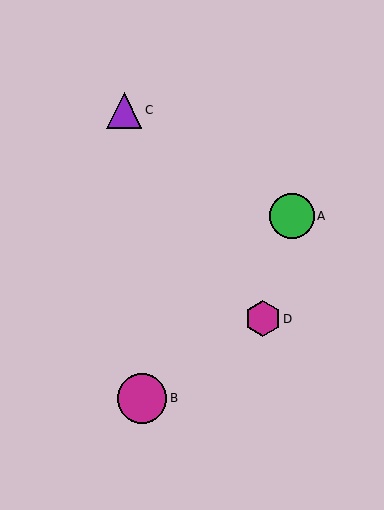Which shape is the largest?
The magenta circle (labeled B) is the largest.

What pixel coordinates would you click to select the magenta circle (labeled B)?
Click at (142, 398) to select the magenta circle B.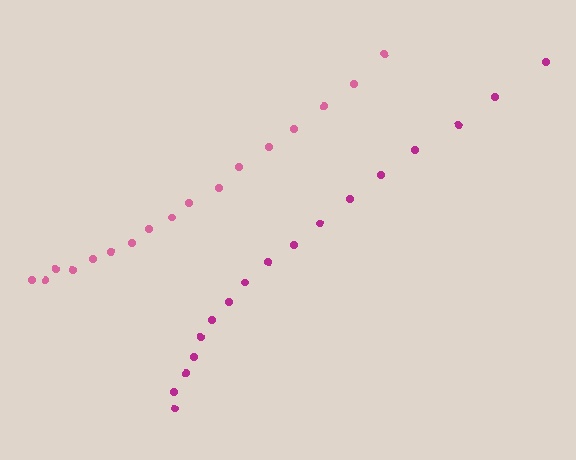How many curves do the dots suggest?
There are 2 distinct paths.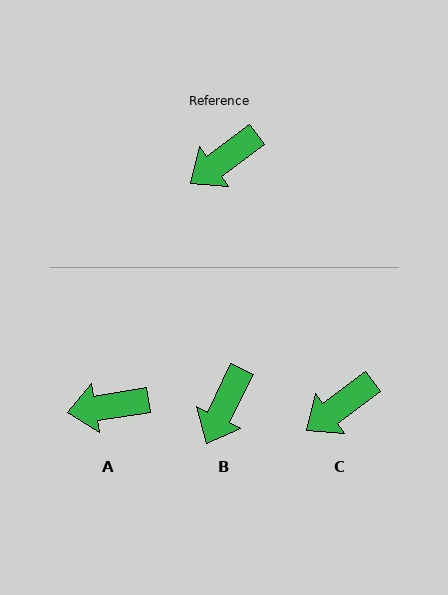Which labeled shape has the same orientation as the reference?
C.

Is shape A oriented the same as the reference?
No, it is off by about 27 degrees.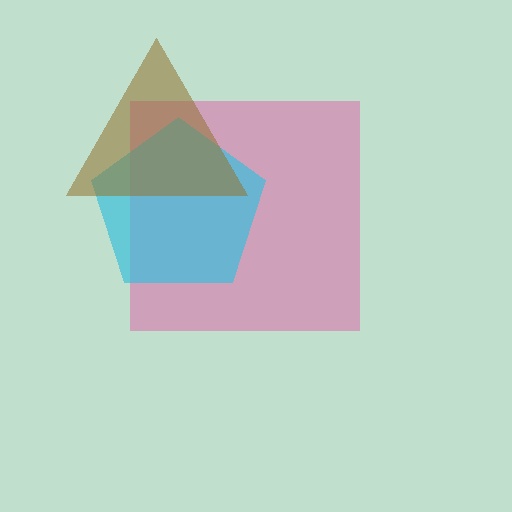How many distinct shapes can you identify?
There are 3 distinct shapes: a pink square, a cyan pentagon, a brown triangle.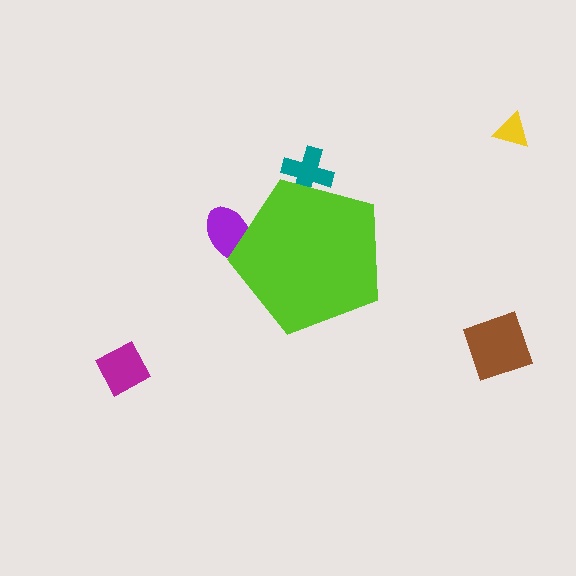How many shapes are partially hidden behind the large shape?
2 shapes are partially hidden.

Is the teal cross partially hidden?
Yes, the teal cross is partially hidden behind the lime pentagon.